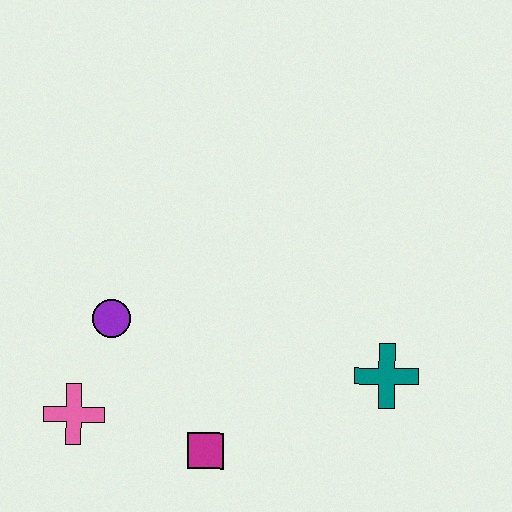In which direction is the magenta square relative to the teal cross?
The magenta square is to the left of the teal cross.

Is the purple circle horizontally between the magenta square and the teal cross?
No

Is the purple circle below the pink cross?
No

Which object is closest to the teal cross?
The magenta square is closest to the teal cross.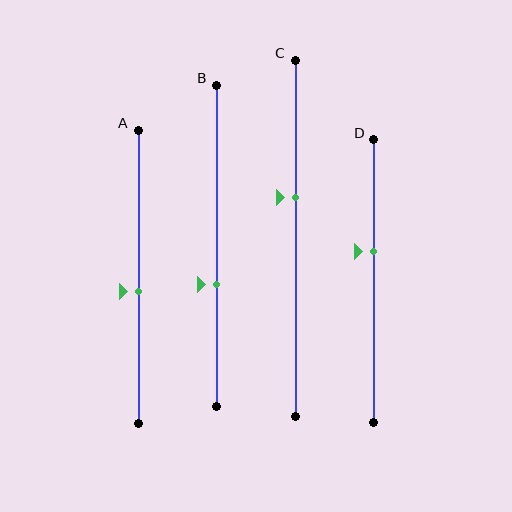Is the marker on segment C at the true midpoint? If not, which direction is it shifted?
No, the marker on segment C is shifted upward by about 11% of the segment length.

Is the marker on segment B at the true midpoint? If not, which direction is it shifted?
No, the marker on segment B is shifted downward by about 12% of the segment length.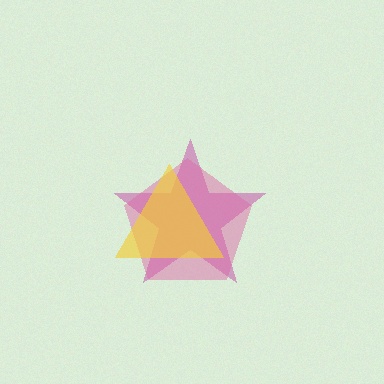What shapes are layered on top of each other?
The layered shapes are: a magenta star, a pink pentagon, a yellow triangle.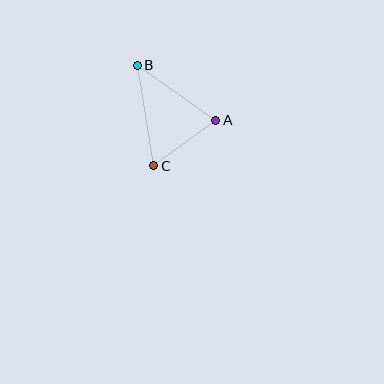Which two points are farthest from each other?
Points B and C are farthest from each other.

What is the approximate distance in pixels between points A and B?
The distance between A and B is approximately 96 pixels.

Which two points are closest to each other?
Points A and C are closest to each other.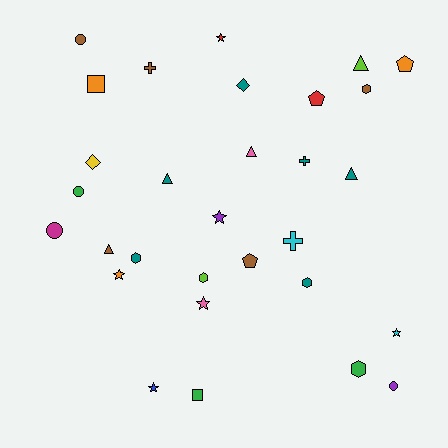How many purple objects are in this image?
There are 2 purple objects.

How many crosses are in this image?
There are 3 crosses.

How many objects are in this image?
There are 30 objects.